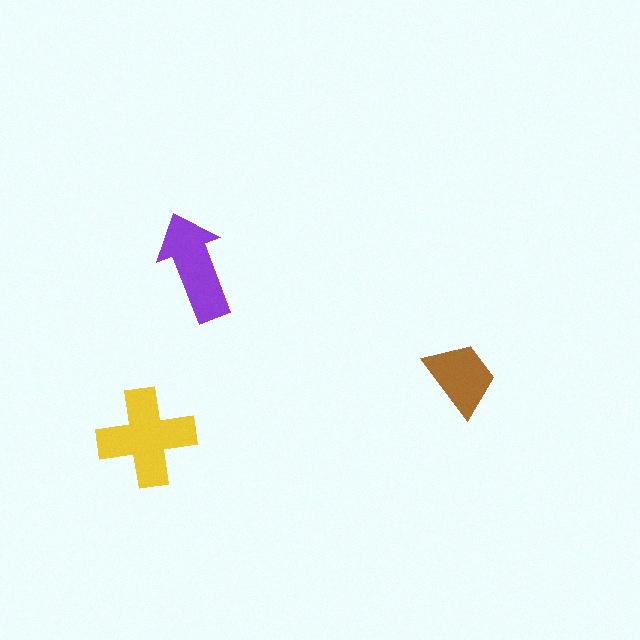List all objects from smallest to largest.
The brown trapezoid, the purple arrow, the yellow cross.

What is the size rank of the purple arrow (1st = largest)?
2nd.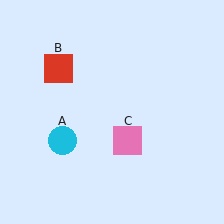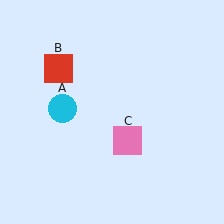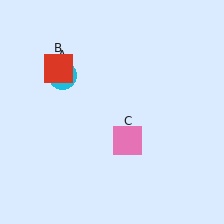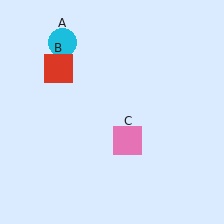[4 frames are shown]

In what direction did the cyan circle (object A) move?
The cyan circle (object A) moved up.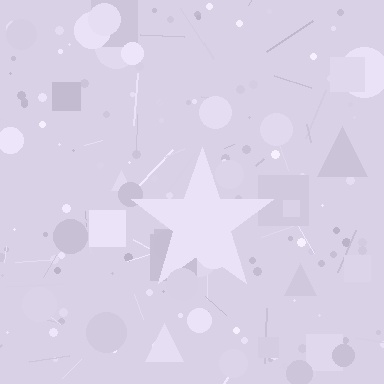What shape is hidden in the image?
A star is hidden in the image.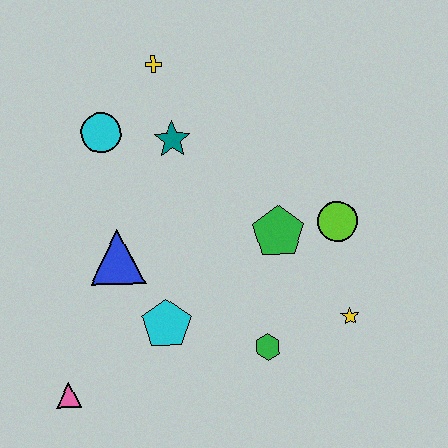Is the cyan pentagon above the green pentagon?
No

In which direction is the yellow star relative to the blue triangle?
The yellow star is to the right of the blue triangle.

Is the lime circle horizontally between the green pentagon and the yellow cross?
No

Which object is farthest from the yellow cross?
The pink triangle is farthest from the yellow cross.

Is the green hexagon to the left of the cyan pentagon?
No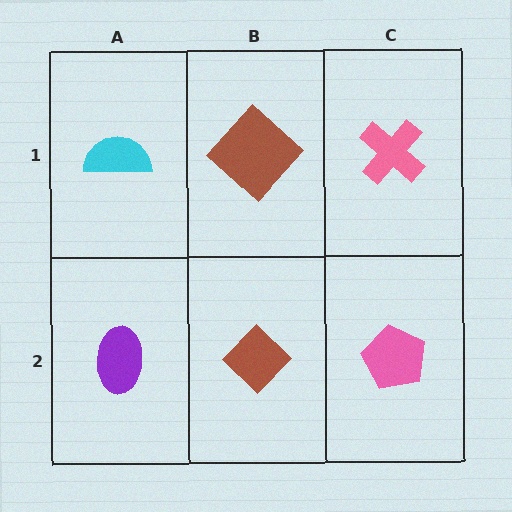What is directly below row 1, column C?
A pink pentagon.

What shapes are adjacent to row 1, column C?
A pink pentagon (row 2, column C), a brown diamond (row 1, column B).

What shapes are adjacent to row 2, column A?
A cyan semicircle (row 1, column A), a brown diamond (row 2, column B).